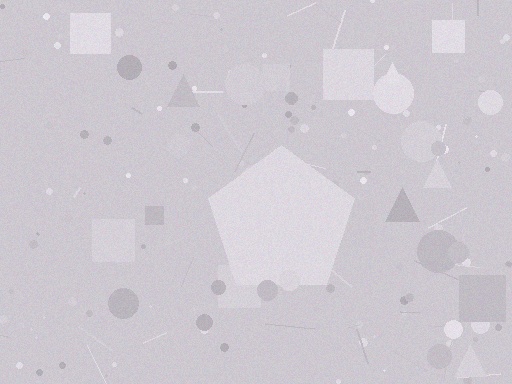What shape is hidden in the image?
A pentagon is hidden in the image.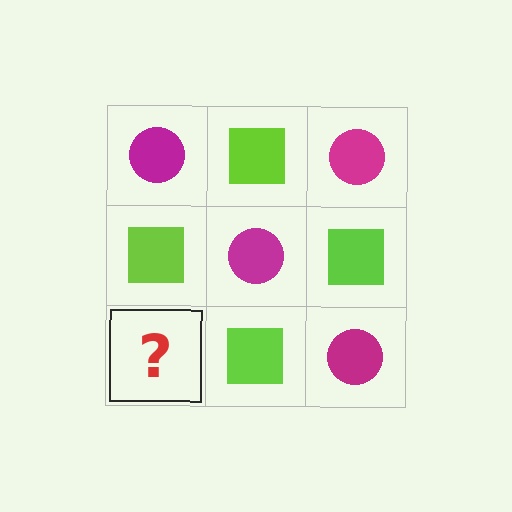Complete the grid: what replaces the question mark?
The question mark should be replaced with a magenta circle.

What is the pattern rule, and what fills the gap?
The rule is that it alternates magenta circle and lime square in a checkerboard pattern. The gap should be filled with a magenta circle.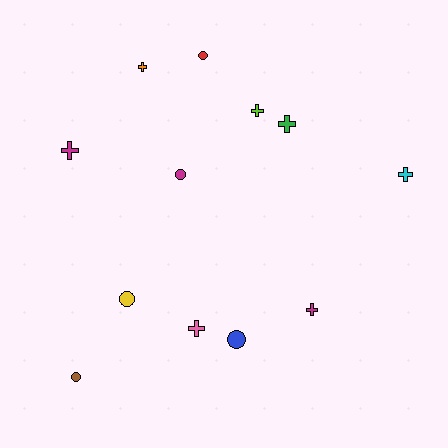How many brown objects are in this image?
There is 1 brown object.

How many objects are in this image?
There are 12 objects.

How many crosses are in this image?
There are 7 crosses.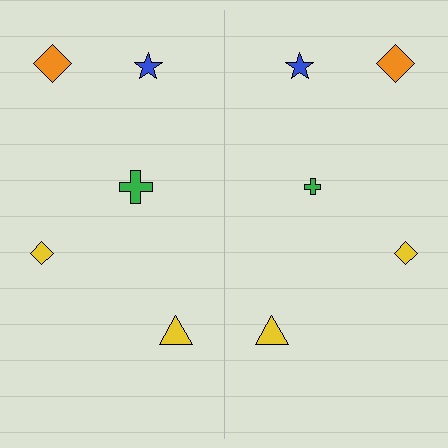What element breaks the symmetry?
The green cross on the right side has a different size than its mirror counterpart.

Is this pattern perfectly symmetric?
No, the pattern is not perfectly symmetric. The green cross on the right side has a different size than its mirror counterpart.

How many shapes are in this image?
There are 10 shapes in this image.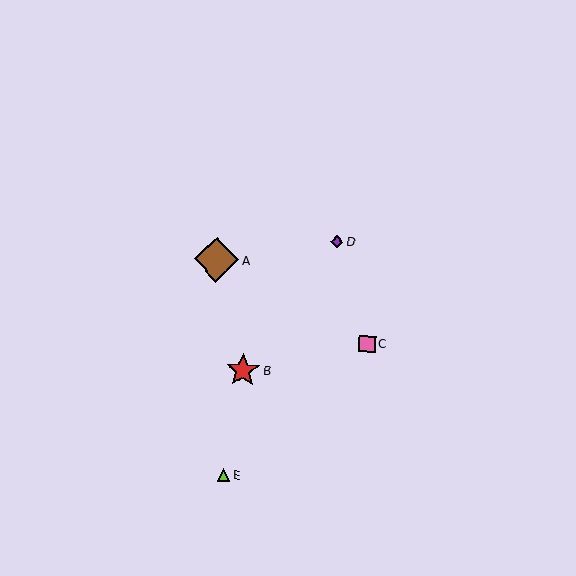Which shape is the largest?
The brown diamond (labeled A) is the largest.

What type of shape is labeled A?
Shape A is a brown diamond.